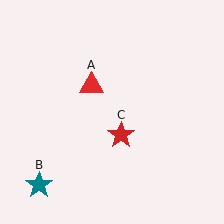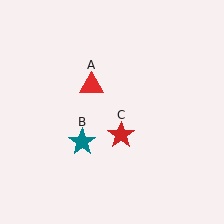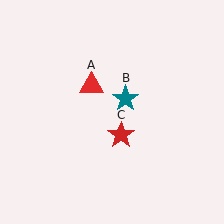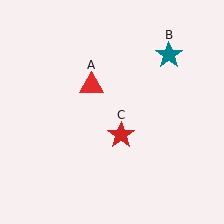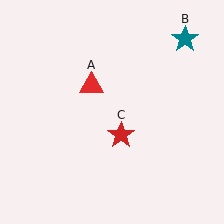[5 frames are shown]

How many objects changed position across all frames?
1 object changed position: teal star (object B).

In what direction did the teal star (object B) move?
The teal star (object B) moved up and to the right.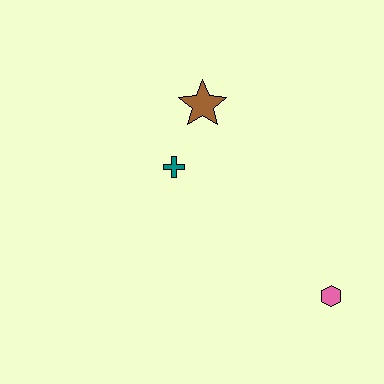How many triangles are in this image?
There are no triangles.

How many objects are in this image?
There are 3 objects.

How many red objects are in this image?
There are no red objects.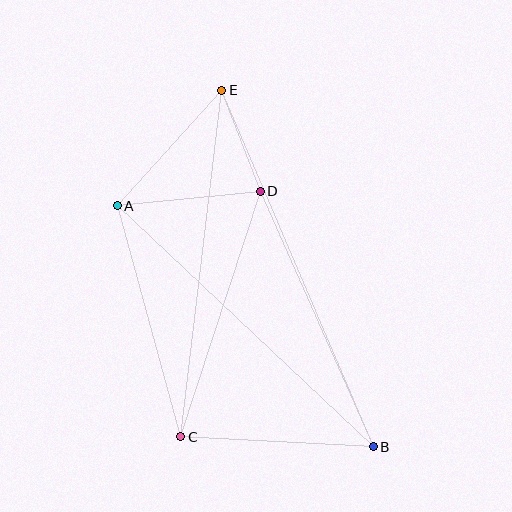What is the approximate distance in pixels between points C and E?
The distance between C and E is approximately 349 pixels.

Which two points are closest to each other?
Points D and E are closest to each other.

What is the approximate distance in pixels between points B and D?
The distance between B and D is approximately 279 pixels.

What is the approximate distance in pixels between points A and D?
The distance between A and D is approximately 144 pixels.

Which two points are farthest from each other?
Points B and E are farthest from each other.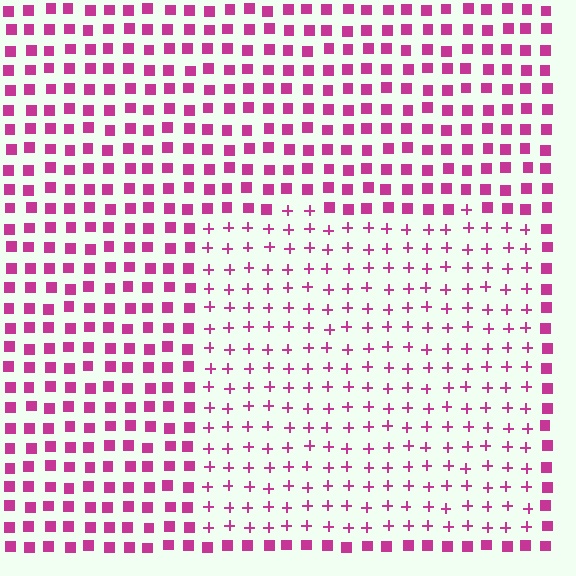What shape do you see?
I see a rectangle.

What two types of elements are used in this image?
The image uses plus signs inside the rectangle region and squares outside it.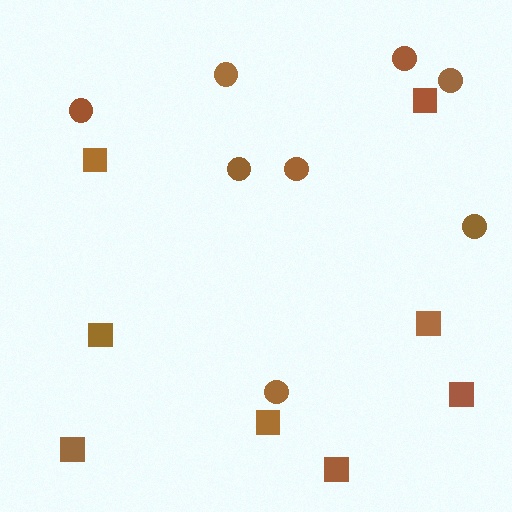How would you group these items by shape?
There are 2 groups: one group of circles (8) and one group of squares (8).